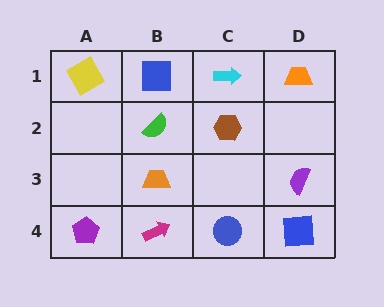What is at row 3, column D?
A purple semicircle.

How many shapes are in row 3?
2 shapes.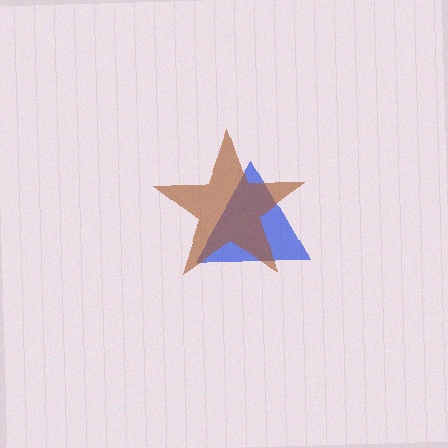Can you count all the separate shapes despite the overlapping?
Yes, there are 2 separate shapes.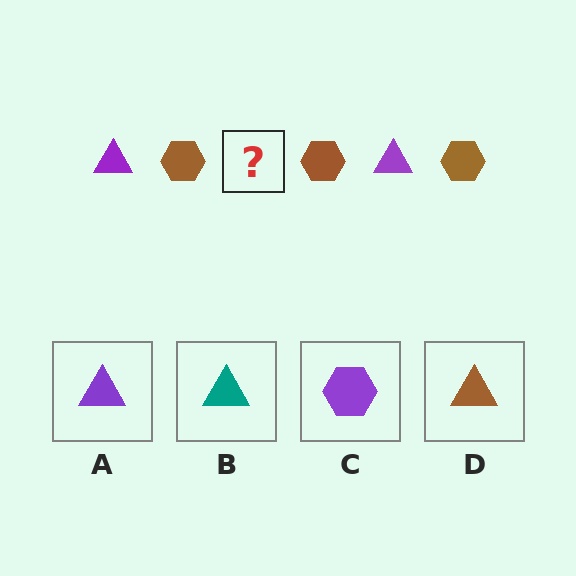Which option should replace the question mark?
Option A.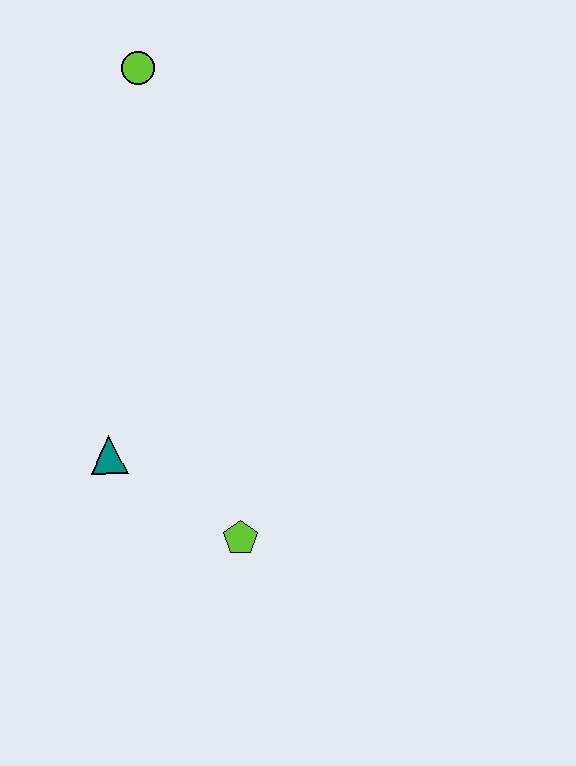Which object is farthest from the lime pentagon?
The lime circle is farthest from the lime pentagon.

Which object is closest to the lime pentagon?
The teal triangle is closest to the lime pentagon.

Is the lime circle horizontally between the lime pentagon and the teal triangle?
Yes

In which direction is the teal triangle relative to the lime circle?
The teal triangle is below the lime circle.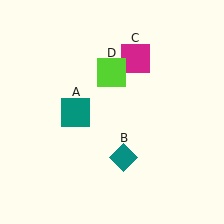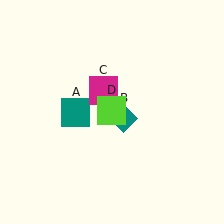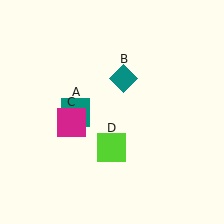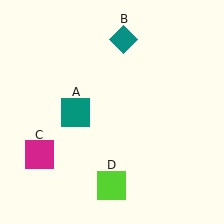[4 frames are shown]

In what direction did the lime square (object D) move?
The lime square (object D) moved down.